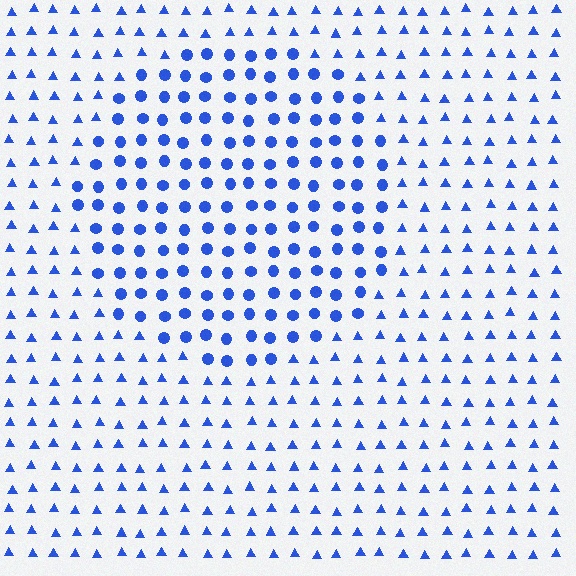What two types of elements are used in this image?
The image uses circles inside the circle region and triangles outside it.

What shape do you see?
I see a circle.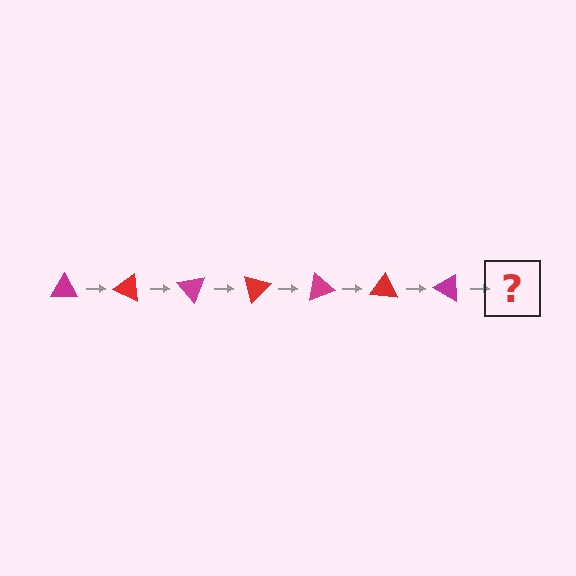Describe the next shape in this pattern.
It should be a red triangle, rotated 175 degrees from the start.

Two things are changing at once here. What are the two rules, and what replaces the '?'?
The two rules are that it rotates 25 degrees each step and the color cycles through magenta and red. The '?' should be a red triangle, rotated 175 degrees from the start.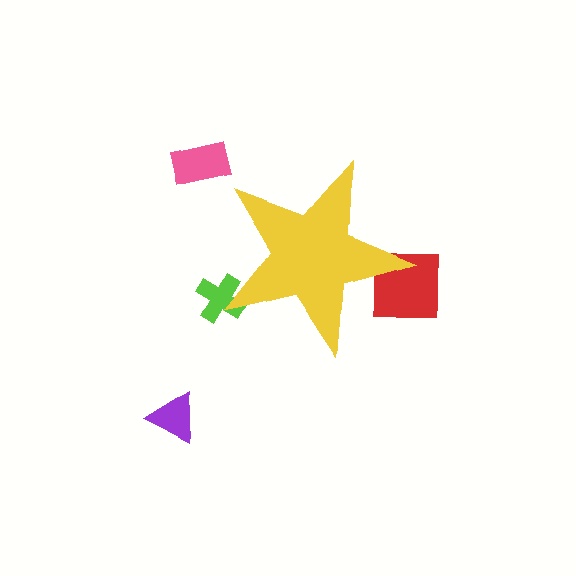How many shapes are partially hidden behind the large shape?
2 shapes are partially hidden.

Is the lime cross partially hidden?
Yes, the lime cross is partially hidden behind the yellow star.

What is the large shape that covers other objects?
A yellow star.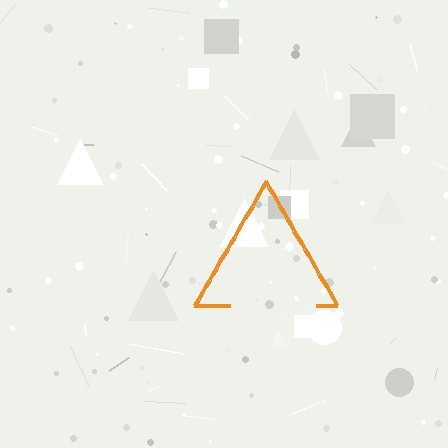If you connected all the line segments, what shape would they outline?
They would outline a triangle.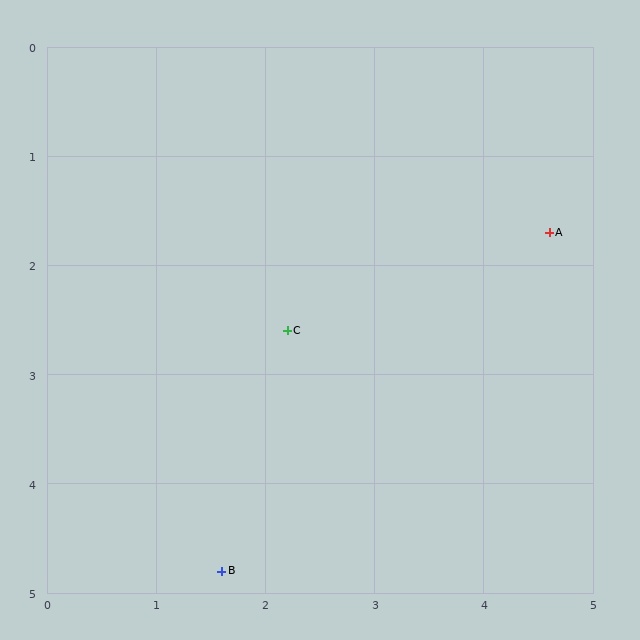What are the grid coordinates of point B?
Point B is at approximately (1.6, 4.8).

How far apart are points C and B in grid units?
Points C and B are about 2.3 grid units apart.